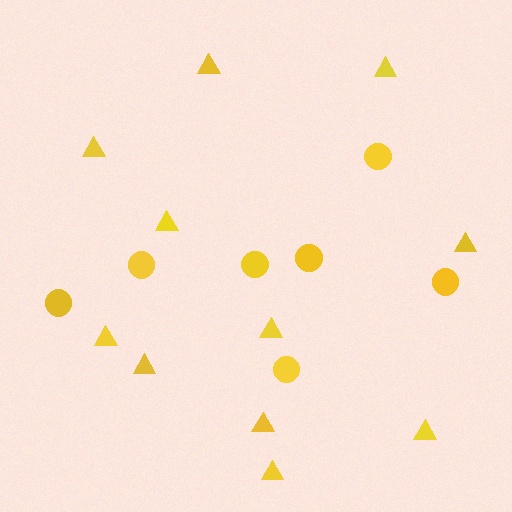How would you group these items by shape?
There are 2 groups: one group of triangles (11) and one group of circles (7).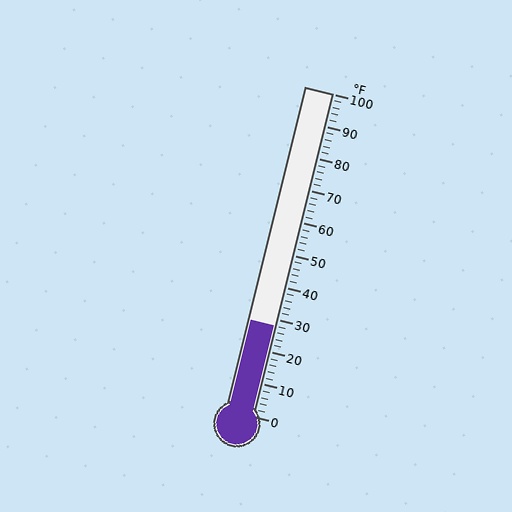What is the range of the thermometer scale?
The thermometer scale ranges from 0°F to 100°F.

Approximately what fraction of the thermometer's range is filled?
The thermometer is filled to approximately 30% of its range.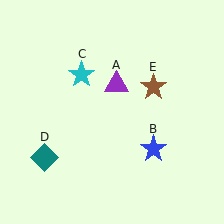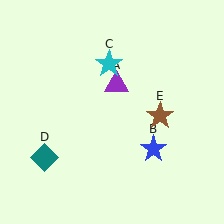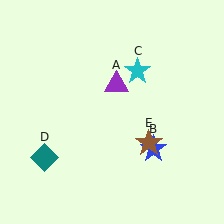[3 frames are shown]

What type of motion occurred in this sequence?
The cyan star (object C), brown star (object E) rotated clockwise around the center of the scene.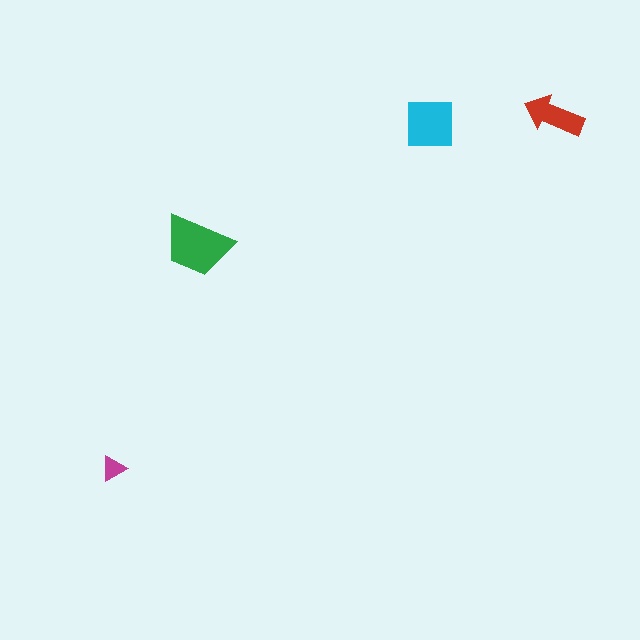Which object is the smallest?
The magenta triangle.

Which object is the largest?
The green trapezoid.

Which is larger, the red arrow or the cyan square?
The cyan square.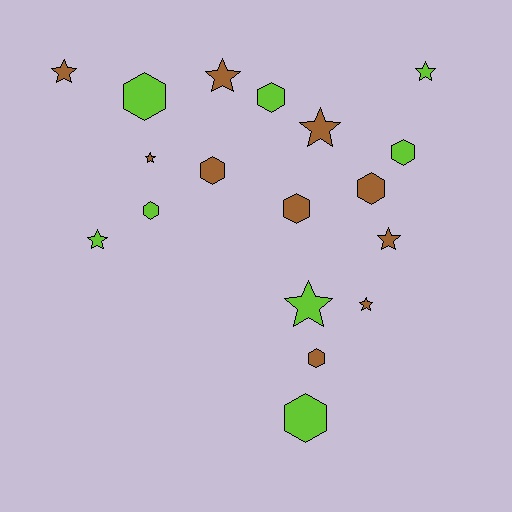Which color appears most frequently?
Brown, with 10 objects.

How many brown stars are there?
There are 6 brown stars.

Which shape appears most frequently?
Hexagon, with 9 objects.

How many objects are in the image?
There are 18 objects.